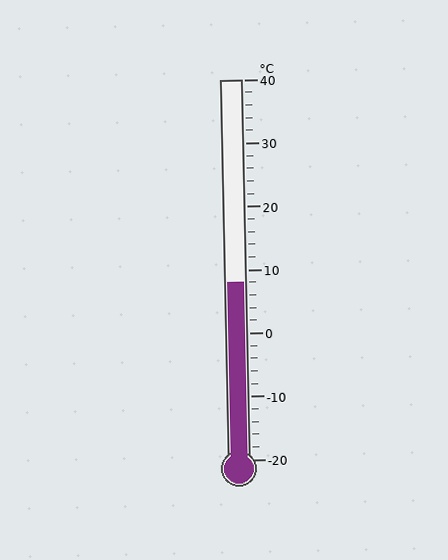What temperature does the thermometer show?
The thermometer shows approximately 8°C.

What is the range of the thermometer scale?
The thermometer scale ranges from -20°C to 40°C.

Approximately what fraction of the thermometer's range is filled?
The thermometer is filled to approximately 45% of its range.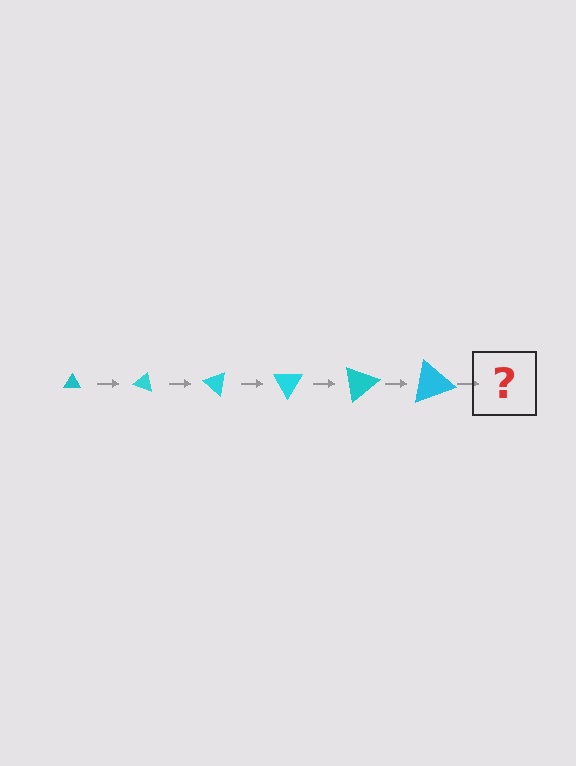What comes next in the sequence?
The next element should be a triangle, larger than the previous one and rotated 120 degrees from the start.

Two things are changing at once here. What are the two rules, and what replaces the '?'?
The two rules are that the triangle grows larger each step and it rotates 20 degrees each step. The '?' should be a triangle, larger than the previous one and rotated 120 degrees from the start.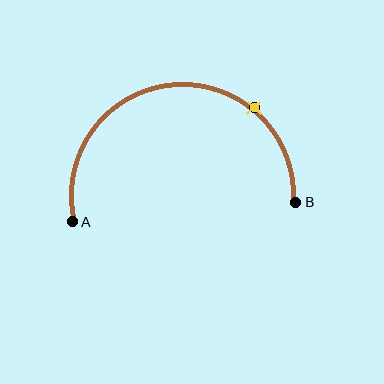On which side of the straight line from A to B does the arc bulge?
The arc bulges above the straight line connecting A and B.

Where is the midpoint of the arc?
The arc midpoint is the point on the curve farthest from the straight line joining A and B. It sits above that line.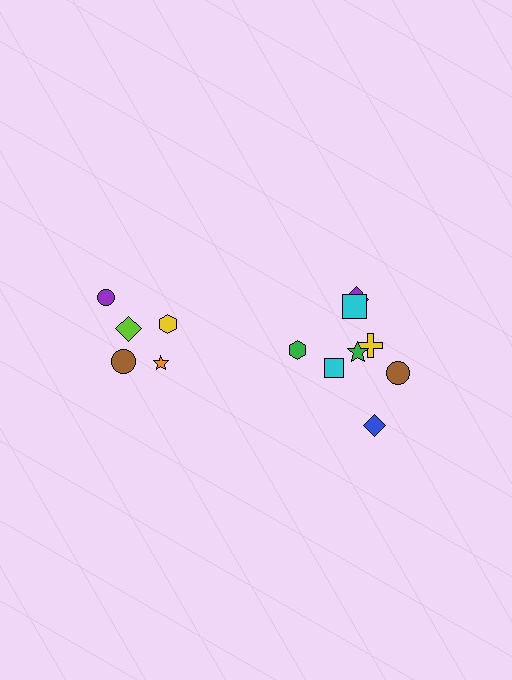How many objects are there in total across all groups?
There are 13 objects.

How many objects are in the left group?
There are 5 objects.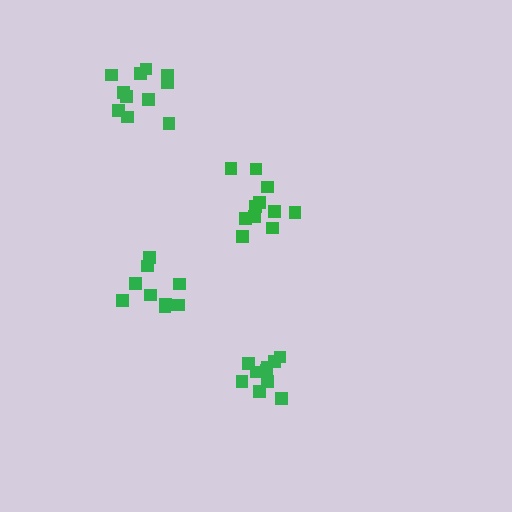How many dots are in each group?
Group 1: 11 dots, Group 2: 11 dots, Group 3: 10 dots, Group 4: 9 dots (41 total).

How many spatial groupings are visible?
There are 4 spatial groupings.